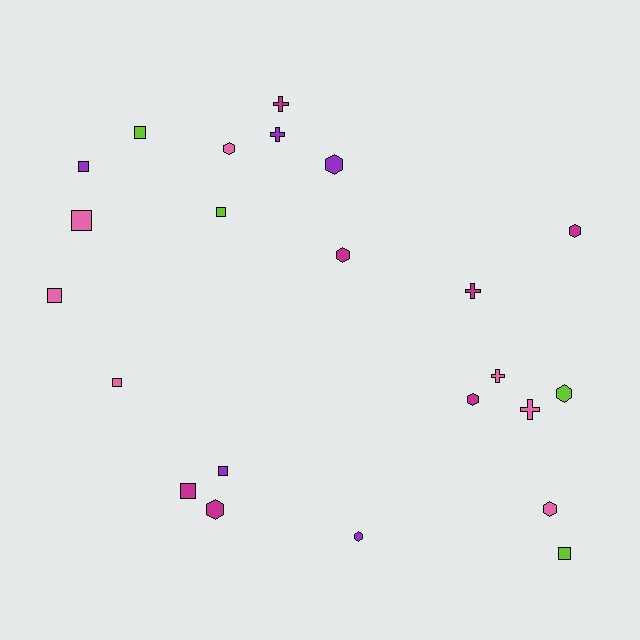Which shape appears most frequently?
Hexagon, with 9 objects.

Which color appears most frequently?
Magenta, with 7 objects.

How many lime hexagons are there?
There is 1 lime hexagon.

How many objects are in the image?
There are 23 objects.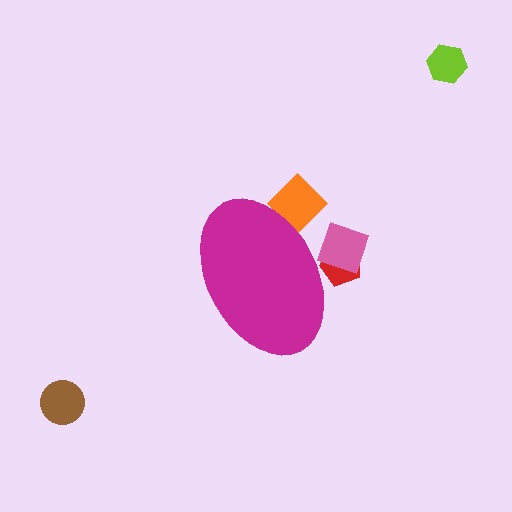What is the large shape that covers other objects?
A magenta ellipse.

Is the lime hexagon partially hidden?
No, the lime hexagon is fully visible.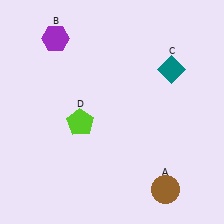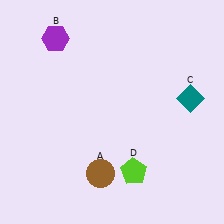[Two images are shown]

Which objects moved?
The objects that moved are: the brown circle (A), the teal diamond (C), the lime pentagon (D).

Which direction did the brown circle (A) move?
The brown circle (A) moved left.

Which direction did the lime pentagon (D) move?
The lime pentagon (D) moved right.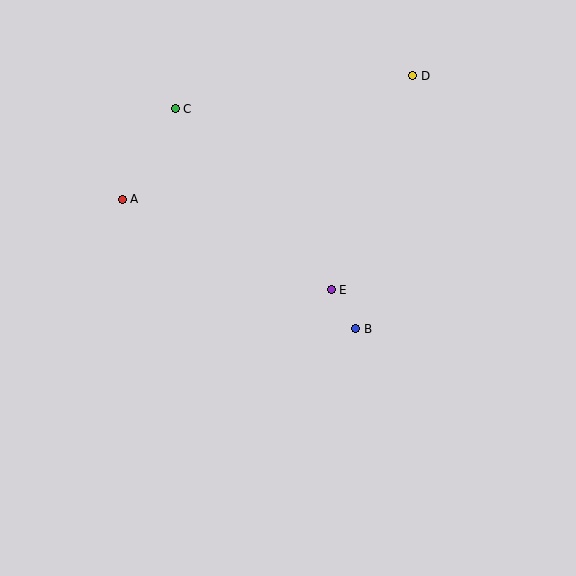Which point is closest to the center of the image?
Point E at (331, 290) is closest to the center.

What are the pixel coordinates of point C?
Point C is at (175, 109).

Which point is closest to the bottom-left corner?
Point A is closest to the bottom-left corner.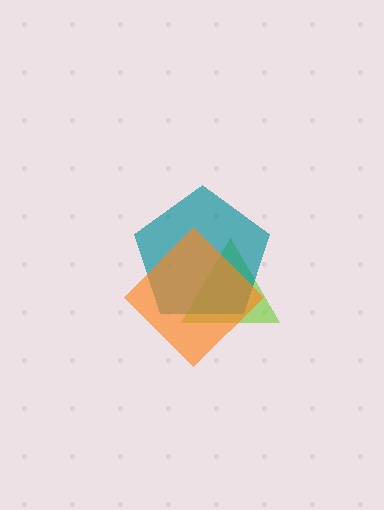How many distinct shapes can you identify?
There are 3 distinct shapes: a lime triangle, a teal pentagon, an orange diamond.